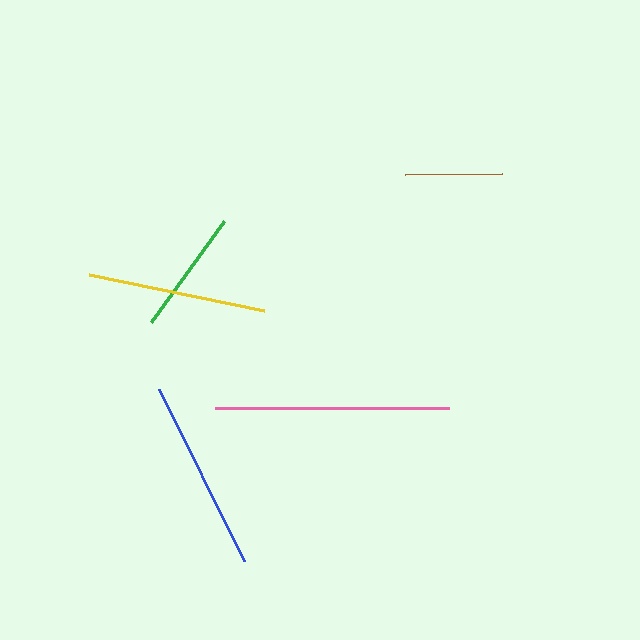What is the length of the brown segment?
The brown segment is approximately 97 pixels long.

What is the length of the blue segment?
The blue segment is approximately 192 pixels long.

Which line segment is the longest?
The pink line is the longest at approximately 234 pixels.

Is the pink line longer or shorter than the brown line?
The pink line is longer than the brown line.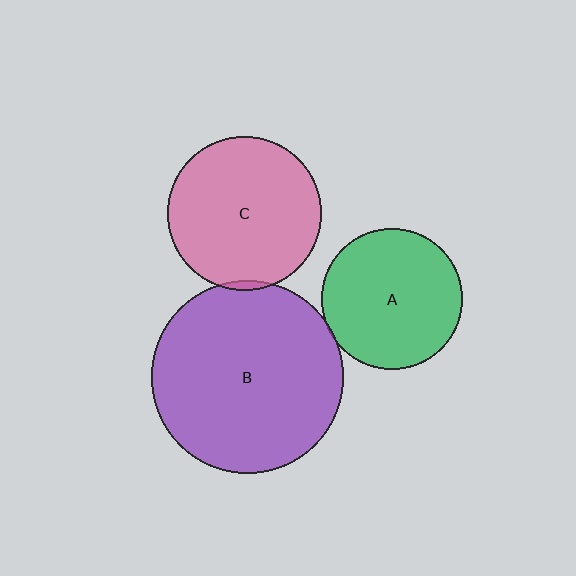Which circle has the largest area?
Circle B (purple).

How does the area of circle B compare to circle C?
Approximately 1.6 times.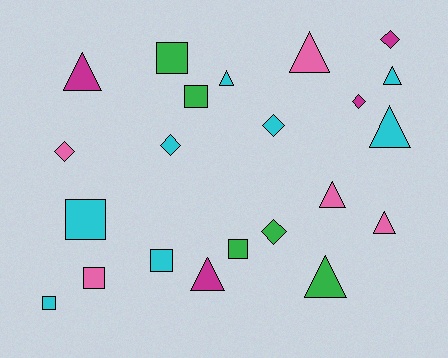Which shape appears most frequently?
Triangle, with 9 objects.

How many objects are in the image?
There are 22 objects.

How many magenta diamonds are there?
There are 2 magenta diamonds.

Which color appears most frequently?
Cyan, with 8 objects.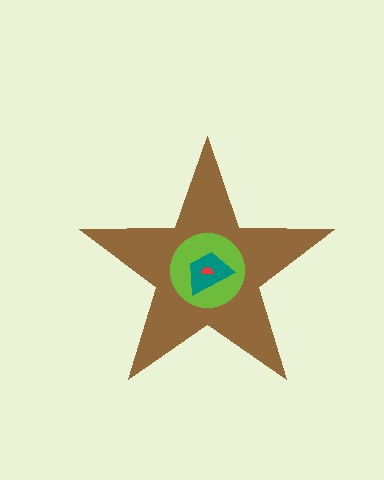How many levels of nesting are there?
4.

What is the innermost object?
The red semicircle.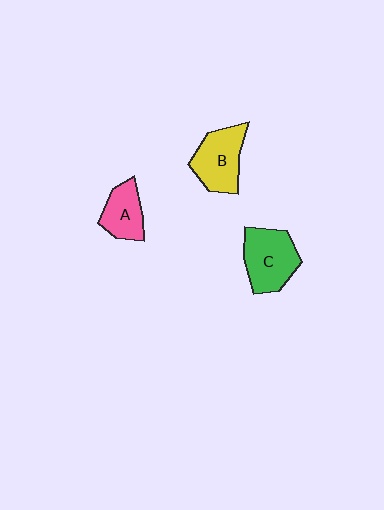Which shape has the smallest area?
Shape A (pink).